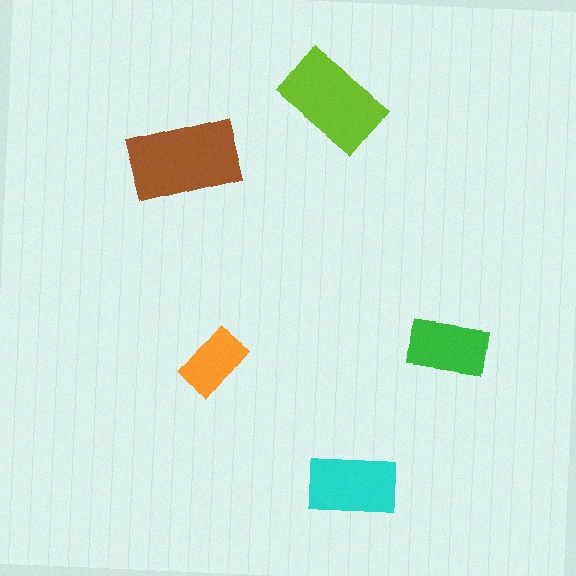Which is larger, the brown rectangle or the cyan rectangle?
The brown one.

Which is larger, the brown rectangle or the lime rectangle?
The brown one.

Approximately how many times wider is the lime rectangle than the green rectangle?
About 1.5 times wider.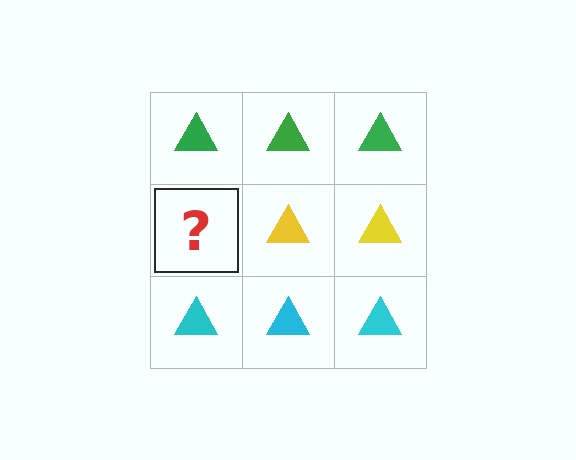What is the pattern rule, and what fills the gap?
The rule is that each row has a consistent color. The gap should be filled with a yellow triangle.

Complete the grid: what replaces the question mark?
The question mark should be replaced with a yellow triangle.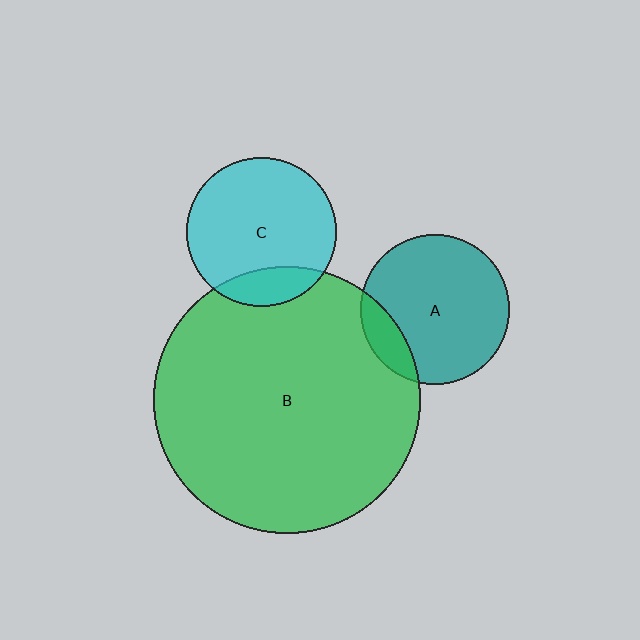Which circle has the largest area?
Circle B (green).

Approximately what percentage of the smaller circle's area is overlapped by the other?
Approximately 15%.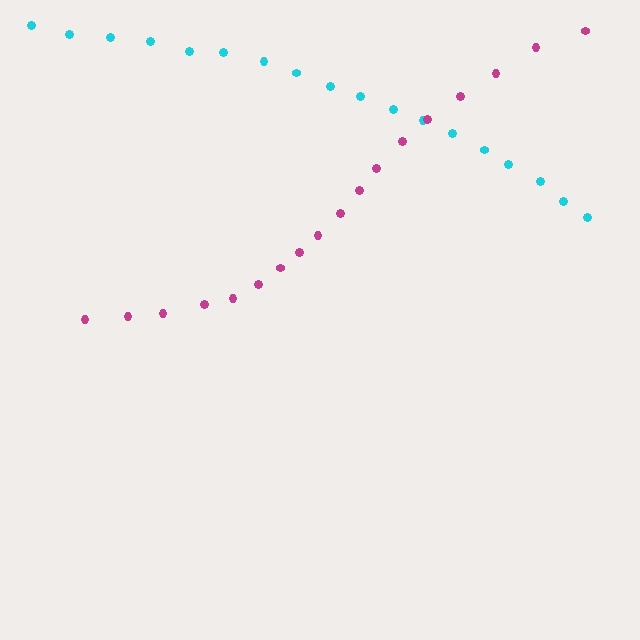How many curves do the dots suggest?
There are 2 distinct paths.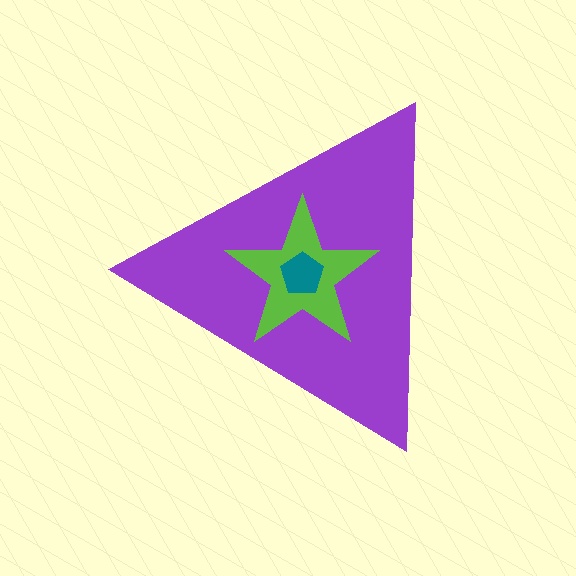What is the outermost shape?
The purple triangle.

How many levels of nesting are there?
3.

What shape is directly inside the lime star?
The teal pentagon.